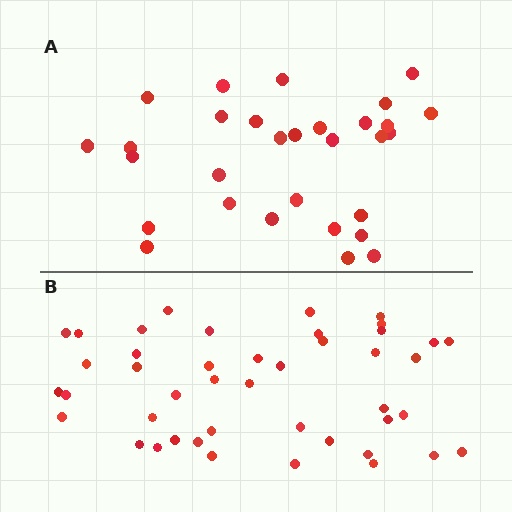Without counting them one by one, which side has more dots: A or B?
Region B (the bottom region) has more dots.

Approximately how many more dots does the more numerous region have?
Region B has approximately 15 more dots than region A.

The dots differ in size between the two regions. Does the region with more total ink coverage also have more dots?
No. Region A has more total ink coverage because its dots are larger, but region B actually contains more individual dots. Total area can be misleading — the number of items is what matters here.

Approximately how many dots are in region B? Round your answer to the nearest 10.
About 40 dots. (The exact count is 44, which rounds to 40.)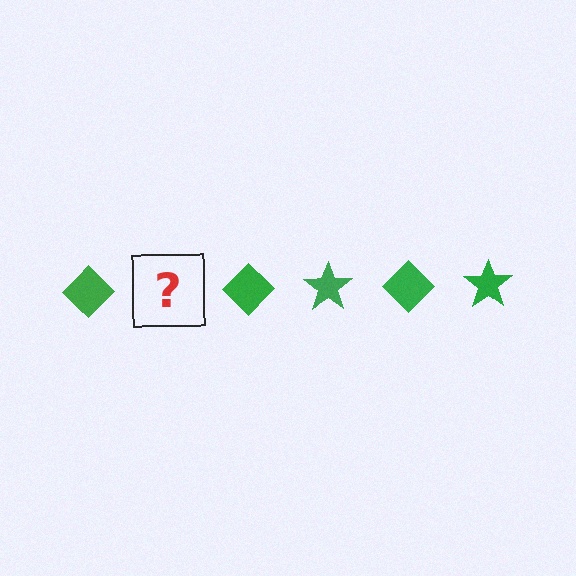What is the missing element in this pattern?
The missing element is a green star.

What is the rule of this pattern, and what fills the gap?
The rule is that the pattern cycles through diamond, star shapes in green. The gap should be filled with a green star.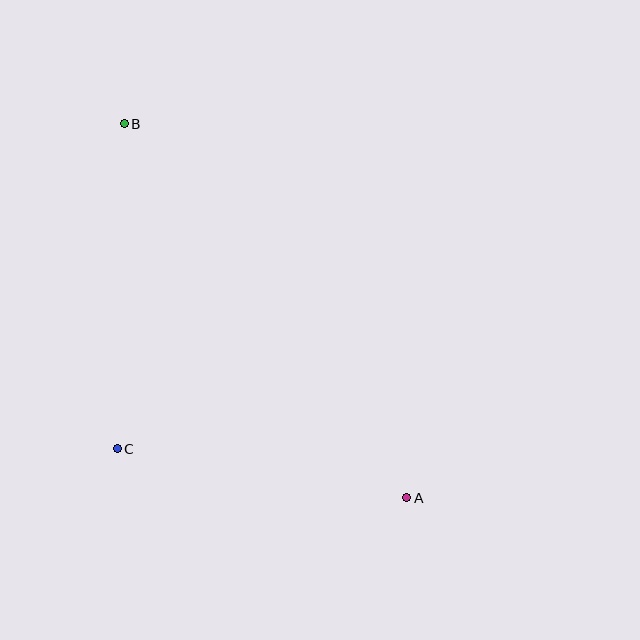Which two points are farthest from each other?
Points A and B are farthest from each other.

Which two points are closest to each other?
Points A and C are closest to each other.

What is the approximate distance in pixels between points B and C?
The distance between B and C is approximately 325 pixels.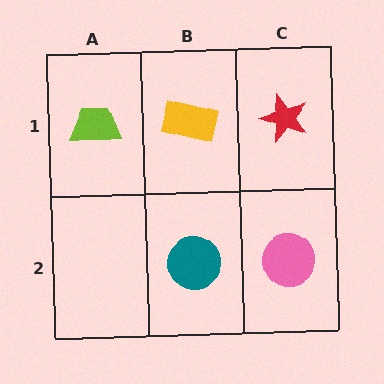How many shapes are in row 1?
3 shapes.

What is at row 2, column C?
A pink circle.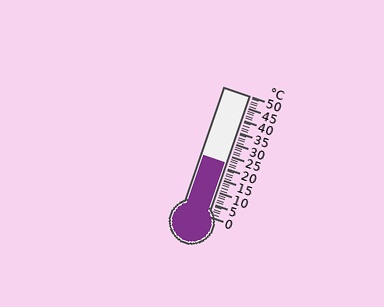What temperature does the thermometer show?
The thermometer shows approximately 22°C.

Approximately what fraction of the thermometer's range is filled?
The thermometer is filled to approximately 45% of its range.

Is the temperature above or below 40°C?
The temperature is below 40°C.